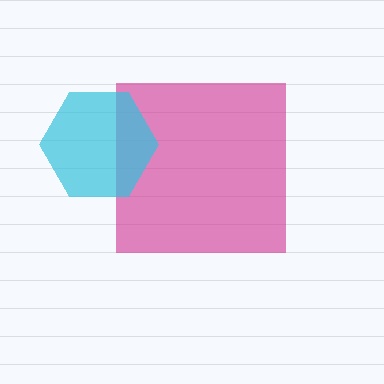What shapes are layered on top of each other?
The layered shapes are: a magenta square, a cyan hexagon.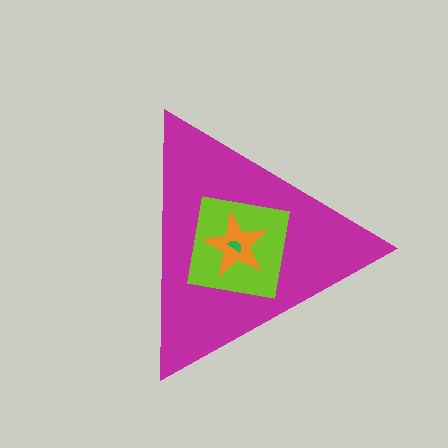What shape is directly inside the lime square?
The orange star.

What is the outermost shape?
The magenta triangle.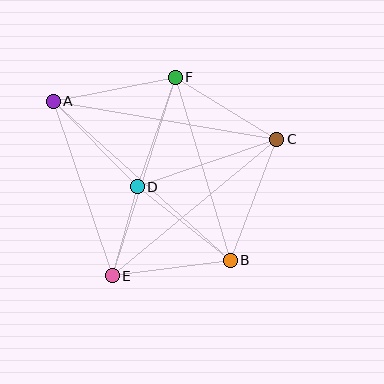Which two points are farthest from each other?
Points A and B are farthest from each other.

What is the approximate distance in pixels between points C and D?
The distance between C and D is approximately 147 pixels.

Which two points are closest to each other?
Points D and E are closest to each other.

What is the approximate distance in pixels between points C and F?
The distance between C and F is approximately 119 pixels.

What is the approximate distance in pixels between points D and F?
The distance between D and F is approximately 116 pixels.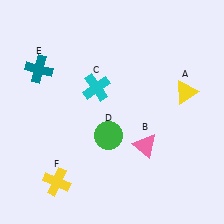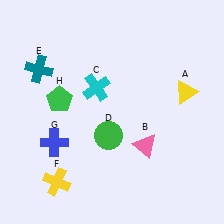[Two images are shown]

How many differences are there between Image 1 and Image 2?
There are 2 differences between the two images.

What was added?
A blue cross (G), a green pentagon (H) were added in Image 2.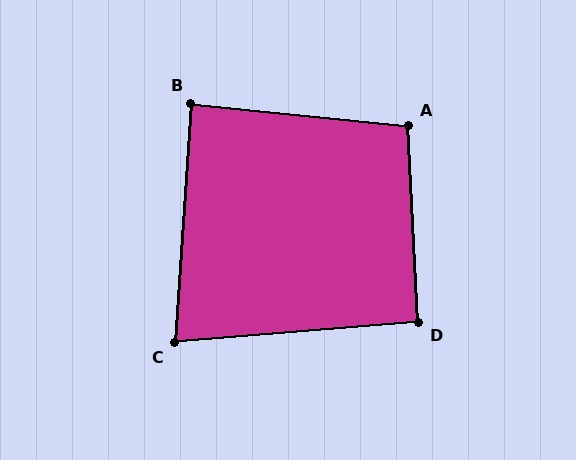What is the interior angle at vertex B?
Approximately 88 degrees (approximately right).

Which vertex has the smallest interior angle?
C, at approximately 82 degrees.